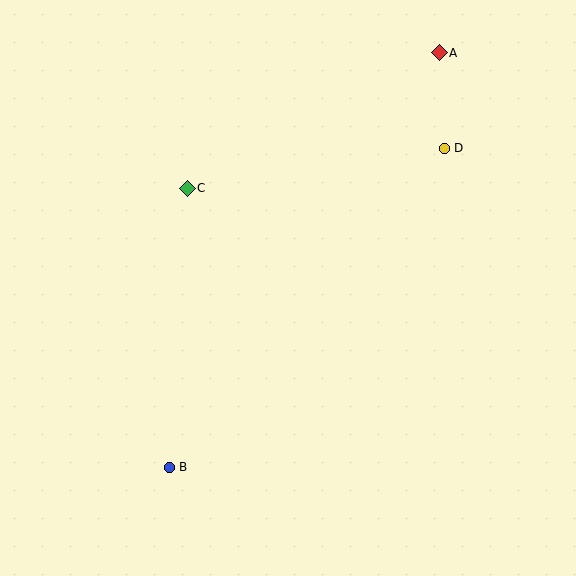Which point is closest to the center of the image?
Point C at (187, 188) is closest to the center.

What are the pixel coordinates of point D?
Point D is at (444, 148).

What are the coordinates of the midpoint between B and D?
The midpoint between B and D is at (307, 308).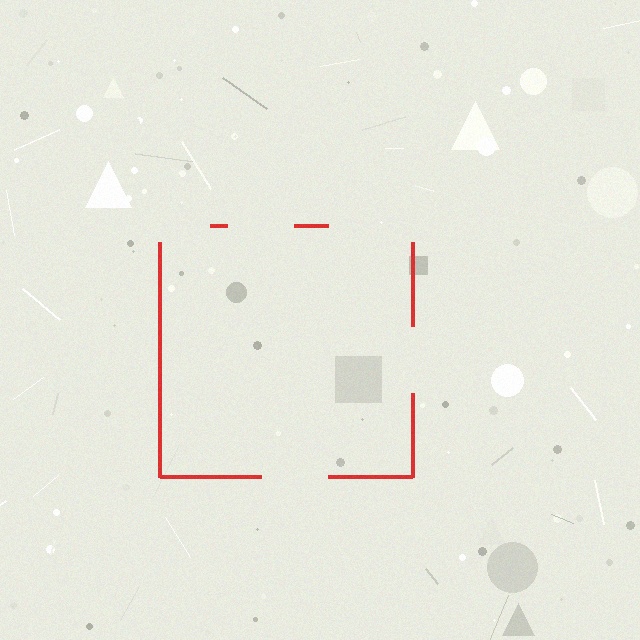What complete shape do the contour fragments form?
The contour fragments form a square.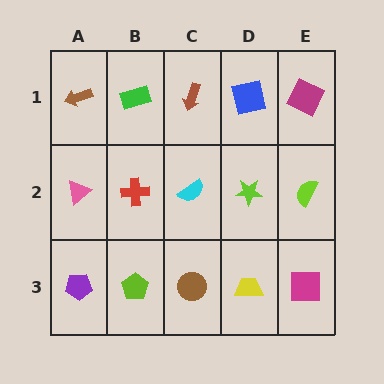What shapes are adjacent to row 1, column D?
A lime star (row 2, column D), a brown arrow (row 1, column C), a magenta square (row 1, column E).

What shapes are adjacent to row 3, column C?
A cyan semicircle (row 2, column C), a lime pentagon (row 3, column B), a yellow trapezoid (row 3, column D).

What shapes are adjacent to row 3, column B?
A red cross (row 2, column B), a purple pentagon (row 3, column A), a brown circle (row 3, column C).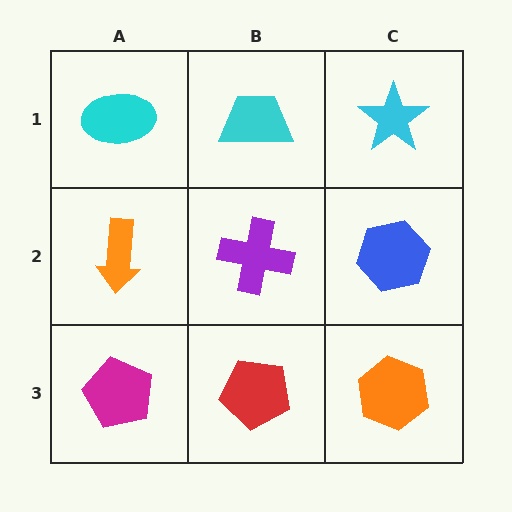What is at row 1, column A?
A cyan ellipse.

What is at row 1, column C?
A cyan star.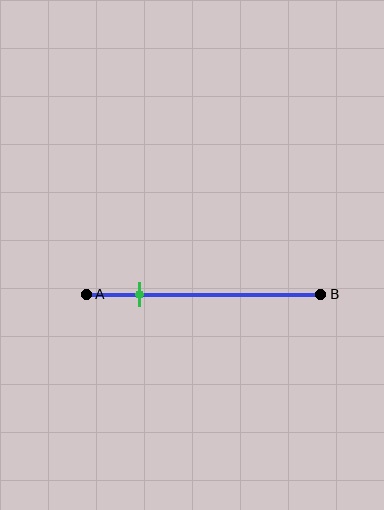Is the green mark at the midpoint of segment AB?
No, the mark is at about 25% from A, not at the 50% midpoint.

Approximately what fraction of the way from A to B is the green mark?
The green mark is approximately 25% of the way from A to B.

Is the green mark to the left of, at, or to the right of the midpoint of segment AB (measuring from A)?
The green mark is to the left of the midpoint of segment AB.